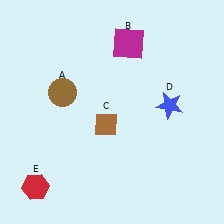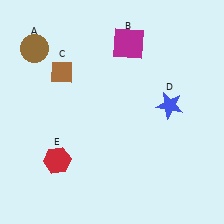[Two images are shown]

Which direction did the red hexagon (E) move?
The red hexagon (E) moved up.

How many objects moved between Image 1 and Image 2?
3 objects moved between the two images.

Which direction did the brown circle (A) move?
The brown circle (A) moved up.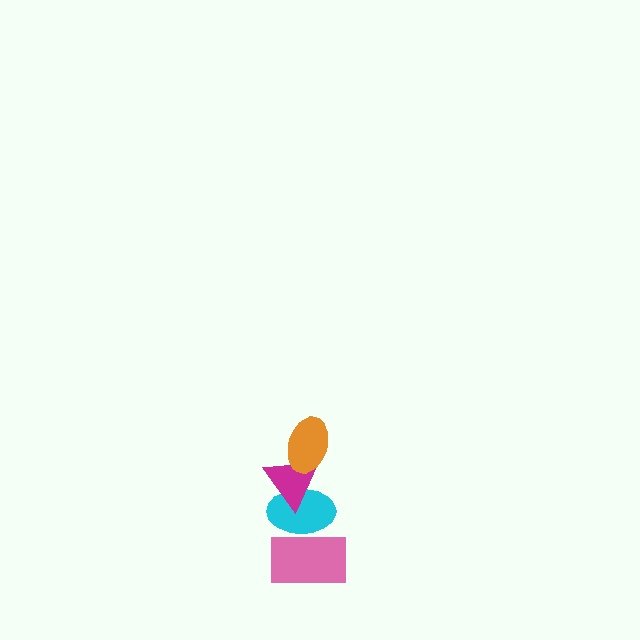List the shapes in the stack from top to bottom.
From top to bottom: the orange ellipse, the magenta triangle, the cyan ellipse, the pink rectangle.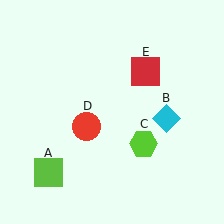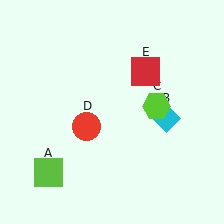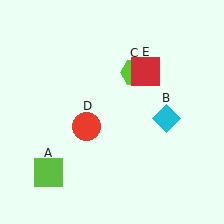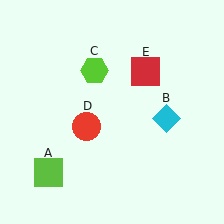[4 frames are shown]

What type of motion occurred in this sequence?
The lime hexagon (object C) rotated counterclockwise around the center of the scene.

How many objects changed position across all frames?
1 object changed position: lime hexagon (object C).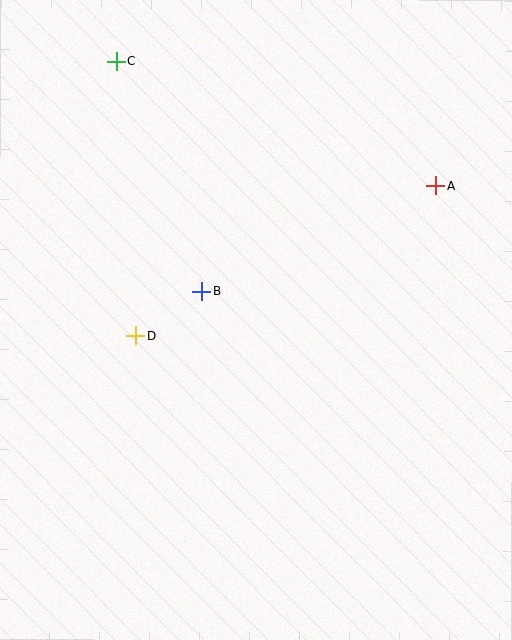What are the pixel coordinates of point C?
Point C is at (116, 61).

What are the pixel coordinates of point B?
Point B is at (202, 291).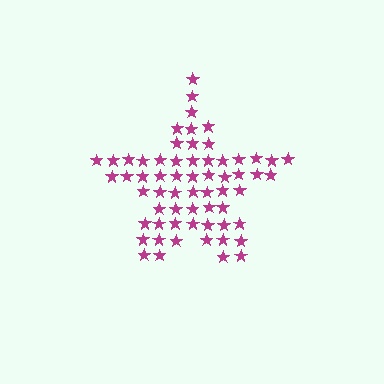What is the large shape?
The large shape is a star.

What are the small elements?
The small elements are stars.